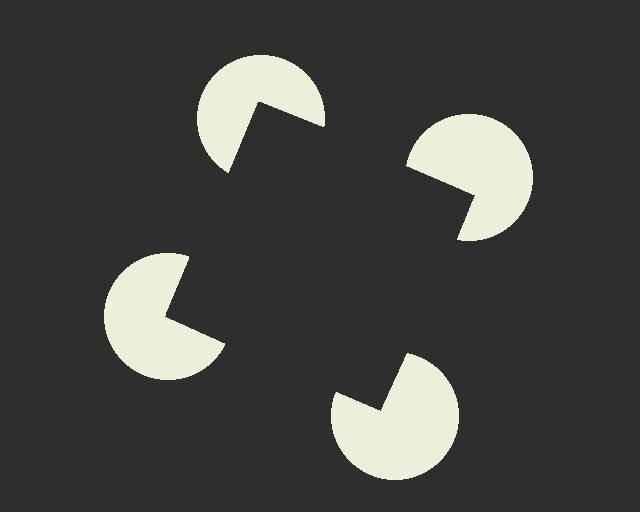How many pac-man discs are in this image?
There are 4 — one at each vertex of the illusory square.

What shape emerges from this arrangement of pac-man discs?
An illusory square — its edges are inferred from the aligned wedge cuts in the pac-man discs, not physically drawn.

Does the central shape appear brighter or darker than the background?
It typically appears slightly darker than the background, even though no actual brightness change is drawn.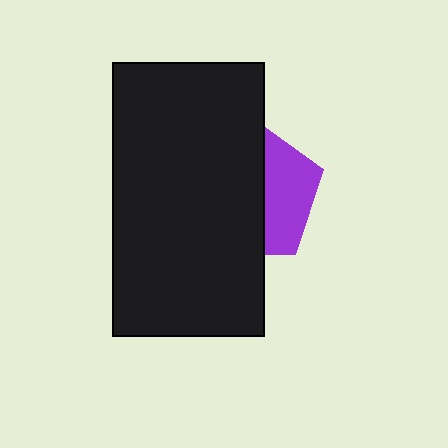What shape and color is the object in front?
The object in front is a black rectangle.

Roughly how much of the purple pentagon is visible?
A small part of it is visible (roughly 36%).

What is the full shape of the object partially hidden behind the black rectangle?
The partially hidden object is a purple pentagon.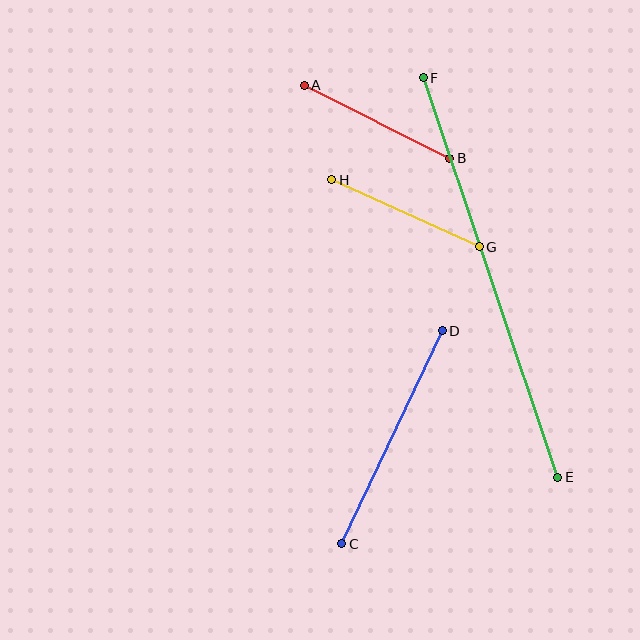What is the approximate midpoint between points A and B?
The midpoint is at approximately (377, 122) pixels.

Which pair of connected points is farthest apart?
Points E and F are farthest apart.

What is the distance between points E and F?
The distance is approximately 421 pixels.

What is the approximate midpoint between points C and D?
The midpoint is at approximately (392, 437) pixels.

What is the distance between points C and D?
The distance is approximately 236 pixels.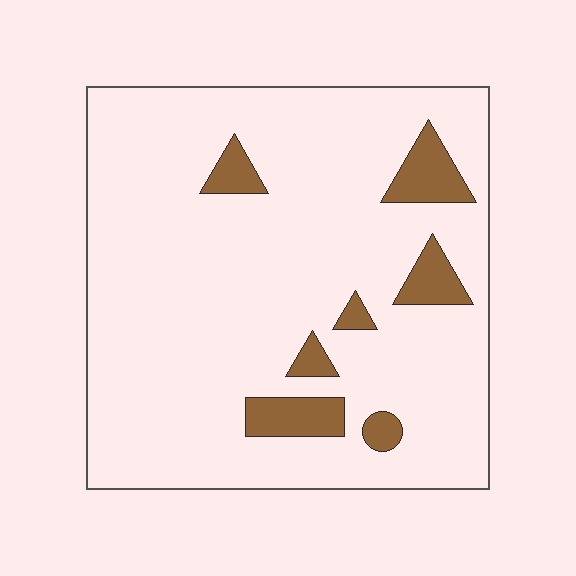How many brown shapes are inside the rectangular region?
7.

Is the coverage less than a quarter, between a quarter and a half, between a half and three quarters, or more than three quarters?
Less than a quarter.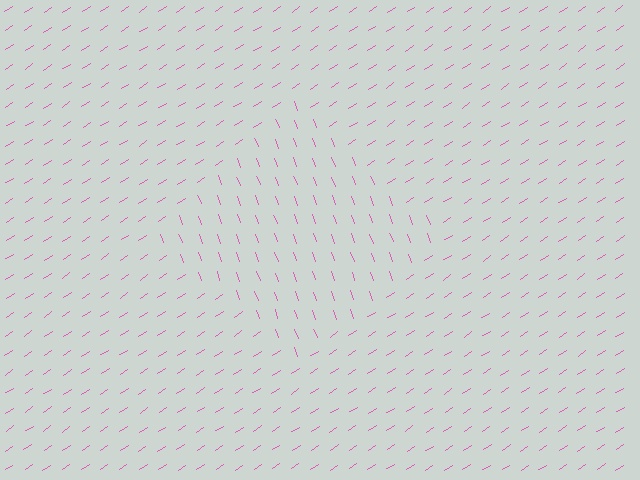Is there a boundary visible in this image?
Yes, there is a texture boundary formed by a change in line orientation.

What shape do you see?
I see a diamond.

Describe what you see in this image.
The image is filled with small pink line segments. A diamond region in the image has lines oriented differently from the surrounding lines, creating a visible texture boundary.